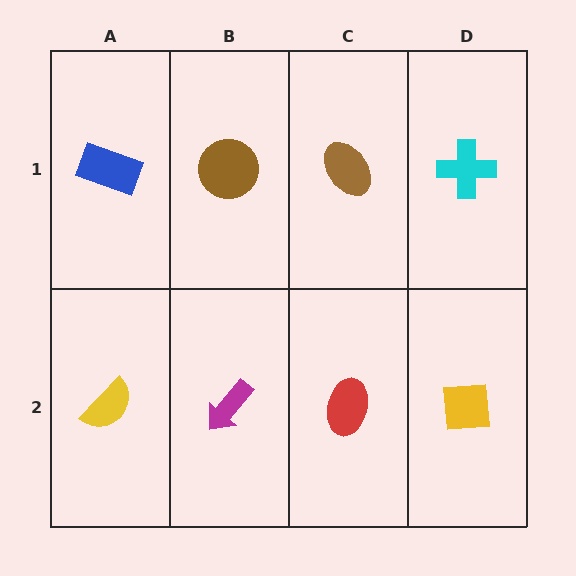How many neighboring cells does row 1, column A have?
2.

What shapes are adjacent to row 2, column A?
A blue rectangle (row 1, column A), a magenta arrow (row 2, column B).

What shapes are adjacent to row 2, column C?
A brown ellipse (row 1, column C), a magenta arrow (row 2, column B), a yellow square (row 2, column D).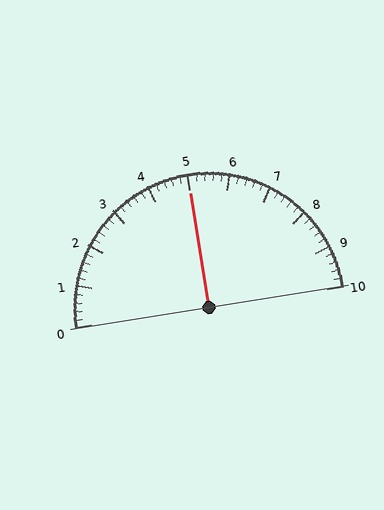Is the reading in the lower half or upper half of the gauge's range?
The reading is in the upper half of the range (0 to 10).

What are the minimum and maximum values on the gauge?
The gauge ranges from 0 to 10.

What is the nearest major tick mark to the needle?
The nearest major tick mark is 5.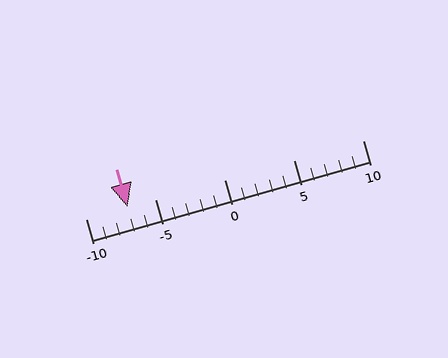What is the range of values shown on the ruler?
The ruler shows values from -10 to 10.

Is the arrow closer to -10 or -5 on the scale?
The arrow is closer to -5.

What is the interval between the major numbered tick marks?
The major tick marks are spaced 5 units apart.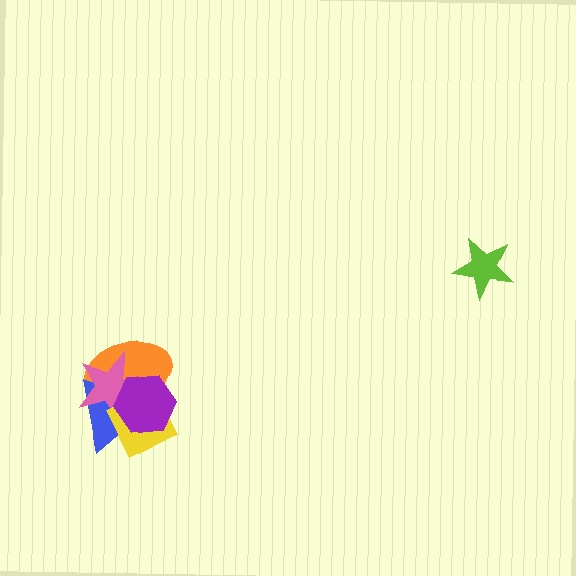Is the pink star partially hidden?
Yes, it is partially covered by another shape.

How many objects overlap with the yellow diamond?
4 objects overlap with the yellow diamond.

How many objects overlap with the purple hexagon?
4 objects overlap with the purple hexagon.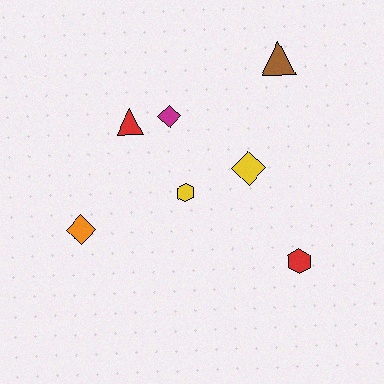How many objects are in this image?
There are 7 objects.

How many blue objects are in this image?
There are no blue objects.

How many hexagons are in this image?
There are 2 hexagons.